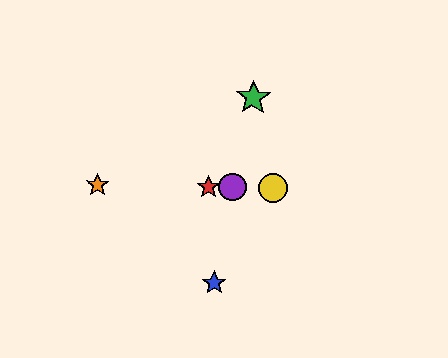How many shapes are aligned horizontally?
4 shapes (the red star, the yellow circle, the purple circle, the orange star) are aligned horizontally.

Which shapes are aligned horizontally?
The red star, the yellow circle, the purple circle, the orange star are aligned horizontally.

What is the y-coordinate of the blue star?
The blue star is at y≈283.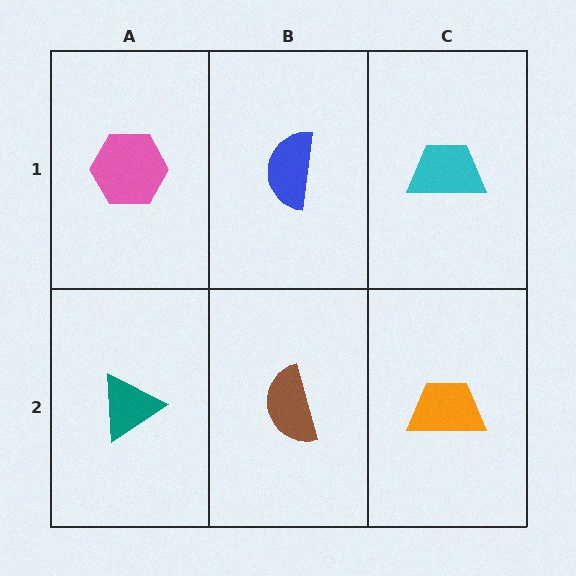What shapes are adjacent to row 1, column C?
An orange trapezoid (row 2, column C), a blue semicircle (row 1, column B).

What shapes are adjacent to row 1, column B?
A brown semicircle (row 2, column B), a pink hexagon (row 1, column A), a cyan trapezoid (row 1, column C).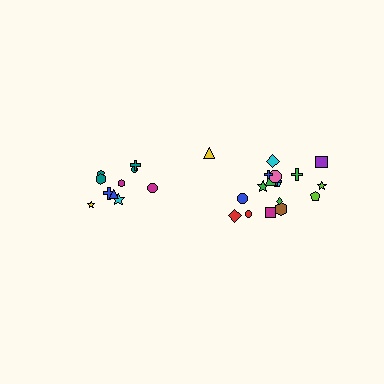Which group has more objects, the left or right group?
The right group.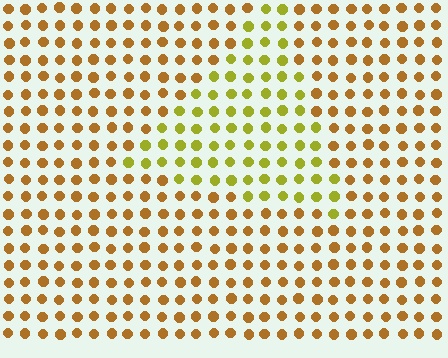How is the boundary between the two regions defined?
The boundary is defined purely by a slight shift in hue (about 35 degrees). Spacing, size, and orientation are identical on both sides.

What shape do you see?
I see a triangle.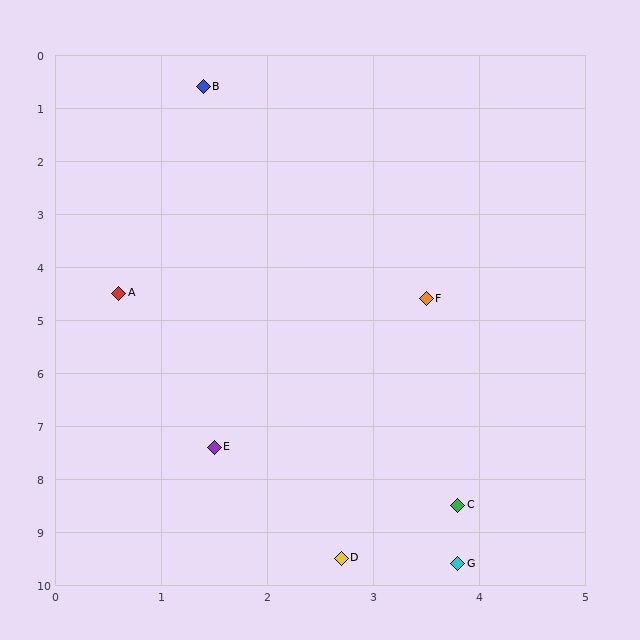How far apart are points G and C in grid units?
Points G and C are about 1.1 grid units apart.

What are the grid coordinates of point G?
Point G is at approximately (3.8, 9.6).